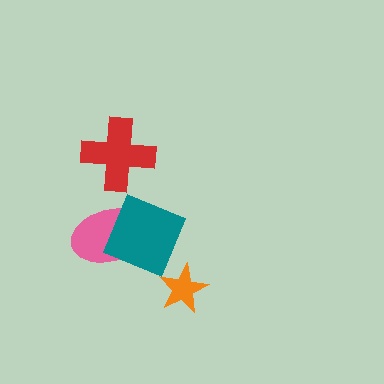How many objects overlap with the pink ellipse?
1 object overlaps with the pink ellipse.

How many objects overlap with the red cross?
0 objects overlap with the red cross.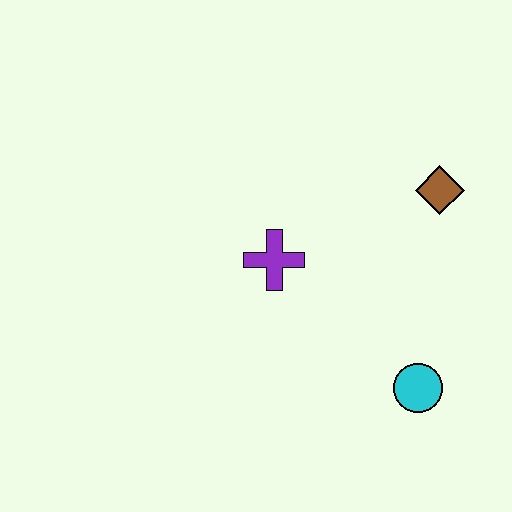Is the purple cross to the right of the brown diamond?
No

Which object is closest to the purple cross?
The brown diamond is closest to the purple cross.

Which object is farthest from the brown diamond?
The cyan circle is farthest from the brown diamond.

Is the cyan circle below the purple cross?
Yes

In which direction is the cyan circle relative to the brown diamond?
The cyan circle is below the brown diamond.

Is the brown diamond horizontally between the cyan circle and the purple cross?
No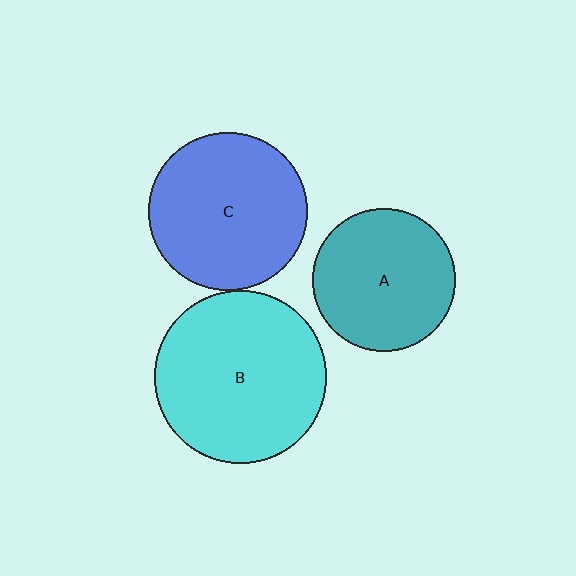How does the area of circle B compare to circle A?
Approximately 1.5 times.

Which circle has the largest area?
Circle B (cyan).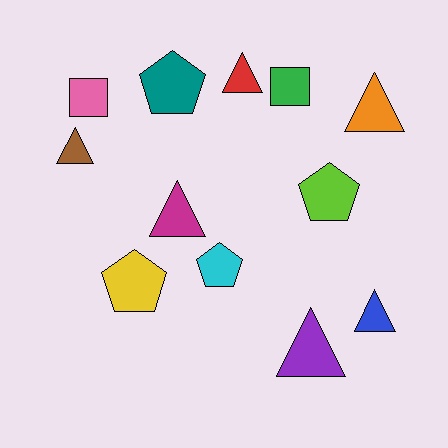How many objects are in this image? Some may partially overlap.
There are 12 objects.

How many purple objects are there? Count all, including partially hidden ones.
There is 1 purple object.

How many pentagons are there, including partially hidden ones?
There are 4 pentagons.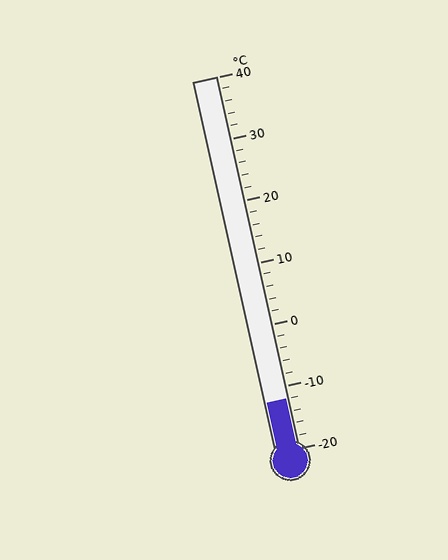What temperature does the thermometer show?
The thermometer shows approximately -12°C.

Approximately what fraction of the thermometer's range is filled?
The thermometer is filled to approximately 15% of its range.